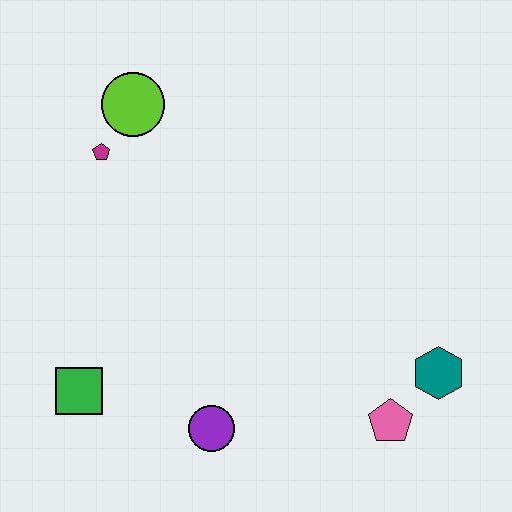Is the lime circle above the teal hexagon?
Yes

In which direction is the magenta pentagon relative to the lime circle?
The magenta pentagon is below the lime circle.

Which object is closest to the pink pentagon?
The teal hexagon is closest to the pink pentagon.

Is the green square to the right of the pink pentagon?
No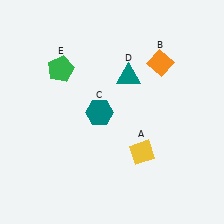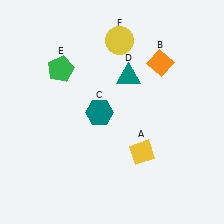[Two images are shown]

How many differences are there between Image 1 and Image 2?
There is 1 difference between the two images.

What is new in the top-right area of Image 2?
A yellow circle (F) was added in the top-right area of Image 2.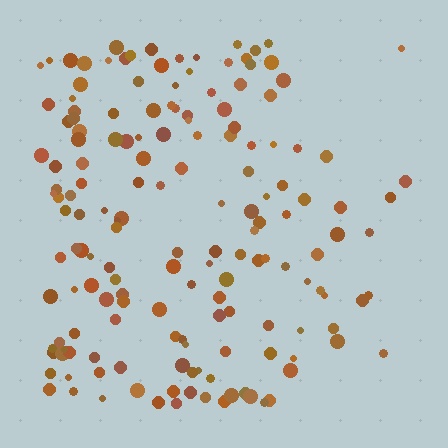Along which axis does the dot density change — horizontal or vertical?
Horizontal.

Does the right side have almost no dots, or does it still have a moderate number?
Still a moderate number, just noticeably fewer than the left.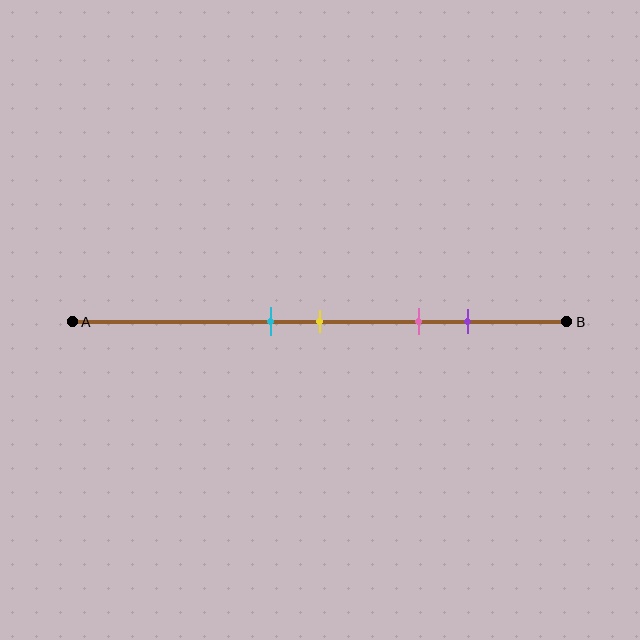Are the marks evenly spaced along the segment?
No, the marks are not evenly spaced.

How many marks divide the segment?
There are 4 marks dividing the segment.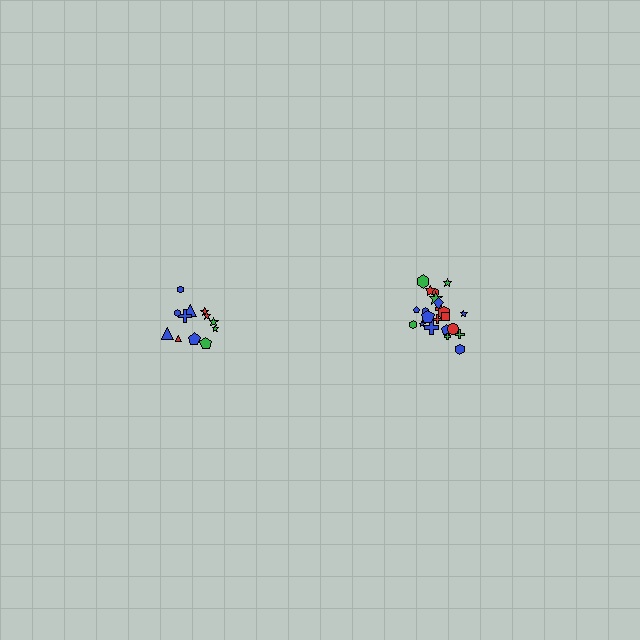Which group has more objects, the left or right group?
The right group.